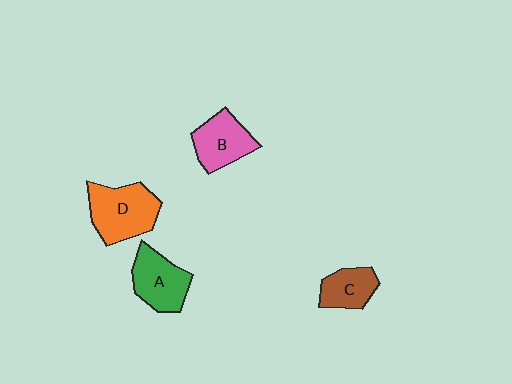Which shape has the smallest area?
Shape C (brown).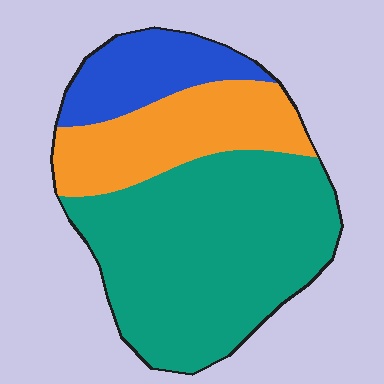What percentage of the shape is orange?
Orange covers around 25% of the shape.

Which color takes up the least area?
Blue, at roughly 15%.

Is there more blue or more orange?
Orange.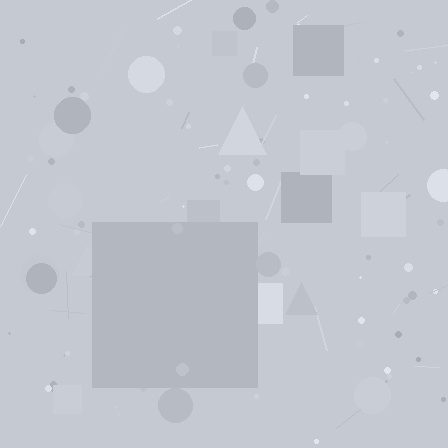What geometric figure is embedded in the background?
A square is embedded in the background.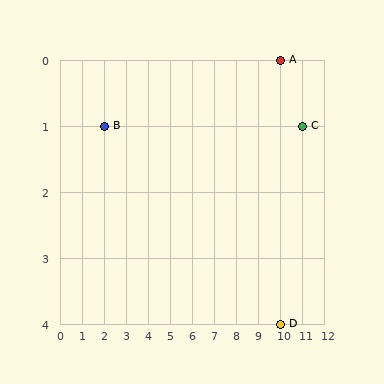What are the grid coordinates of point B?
Point B is at grid coordinates (2, 1).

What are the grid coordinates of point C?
Point C is at grid coordinates (11, 1).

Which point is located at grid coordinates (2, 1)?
Point B is at (2, 1).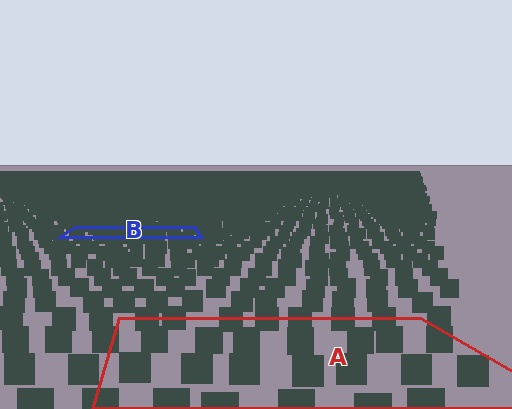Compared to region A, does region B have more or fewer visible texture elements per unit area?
Region B has more texture elements per unit area — they are packed more densely because it is farther away.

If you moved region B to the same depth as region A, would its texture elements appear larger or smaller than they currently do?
They would appear larger. At a closer depth, the same texture elements are projected at a bigger on-screen size.